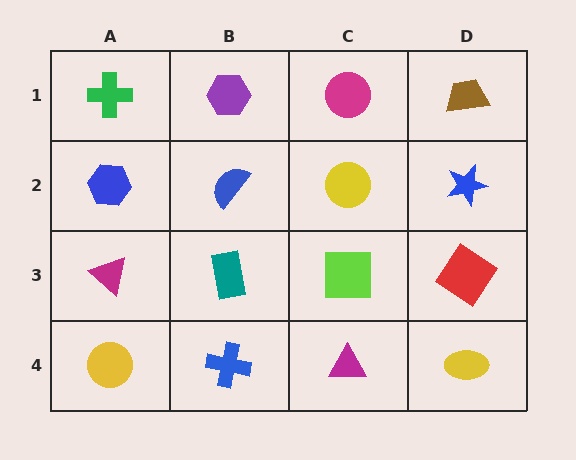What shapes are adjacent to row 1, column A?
A blue hexagon (row 2, column A), a purple hexagon (row 1, column B).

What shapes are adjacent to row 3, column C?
A yellow circle (row 2, column C), a magenta triangle (row 4, column C), a teal rectangle (row 3, column B), a red diamond (row 3, column D).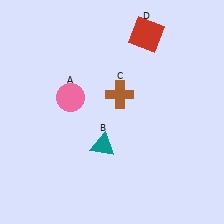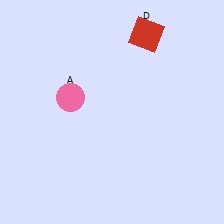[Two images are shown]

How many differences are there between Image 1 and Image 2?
There are 2 differences between the two images.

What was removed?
The teal triangle (B), the brown cross (C) were removed in Image 2.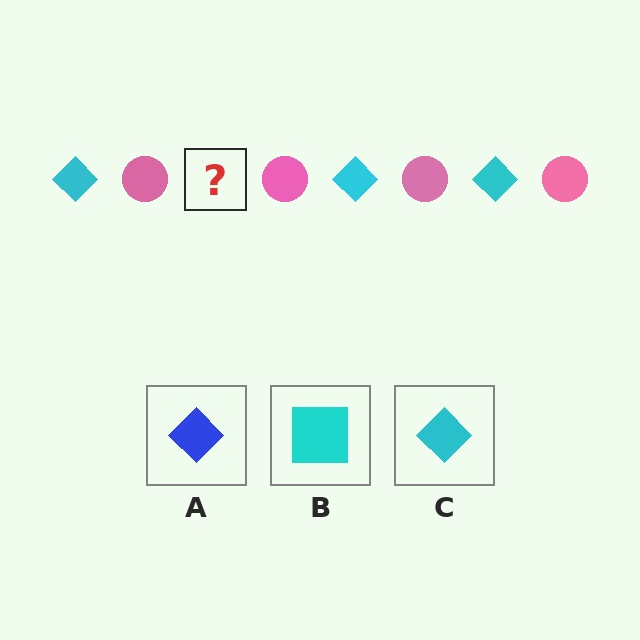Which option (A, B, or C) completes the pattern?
C.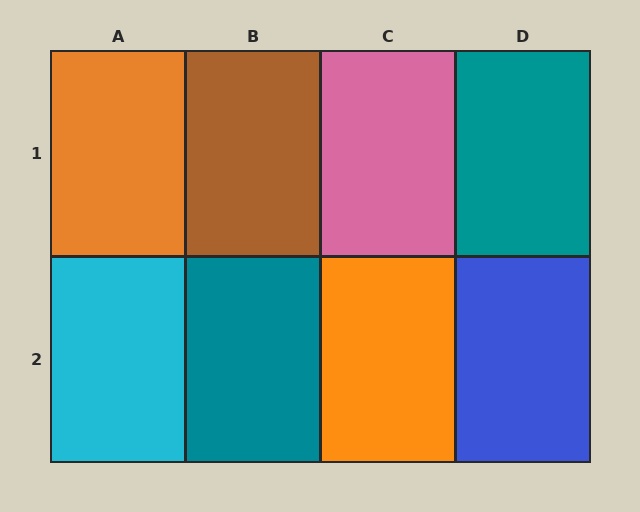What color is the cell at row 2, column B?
Teal.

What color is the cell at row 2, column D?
Blue.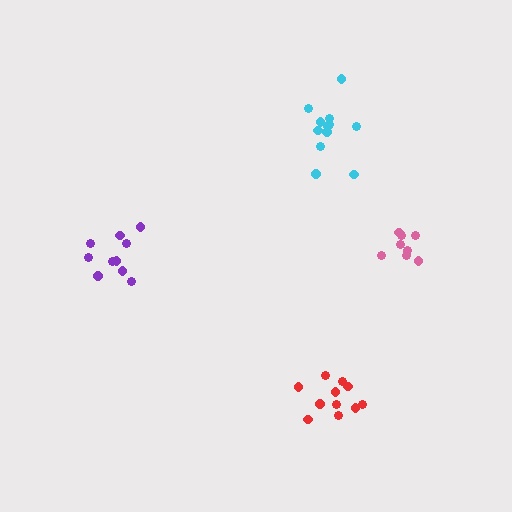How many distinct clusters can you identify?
There are 4 distinct clusters.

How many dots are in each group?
Group 1: 12 dots, Group 2: 10 dots, Group 3: 11 dots, Group 4: 8 dots (41 total).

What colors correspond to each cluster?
The clusters are colored: cyan, purple, red, pink.